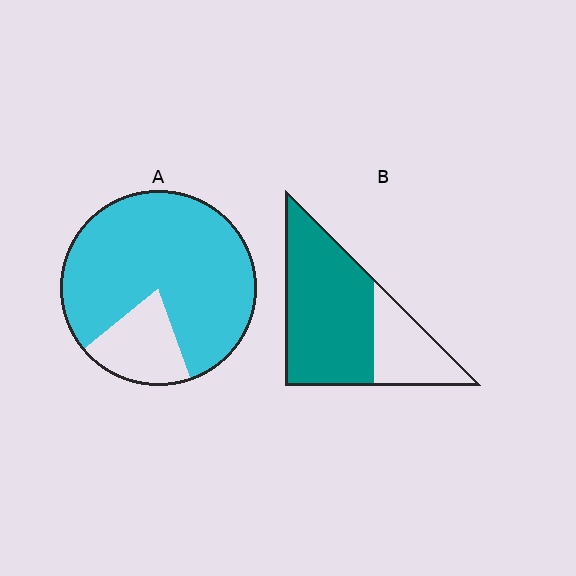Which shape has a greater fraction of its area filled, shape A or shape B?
Shape A.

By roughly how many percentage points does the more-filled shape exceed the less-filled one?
By roughly 10 percentage points (A over B).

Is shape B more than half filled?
Yes.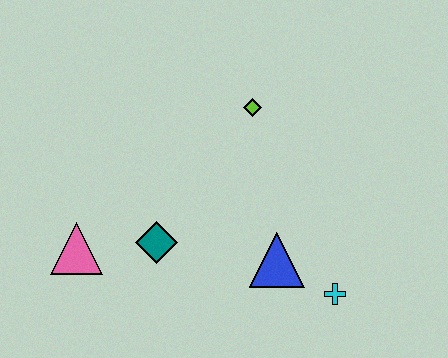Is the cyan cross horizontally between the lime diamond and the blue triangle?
No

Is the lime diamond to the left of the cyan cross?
Yes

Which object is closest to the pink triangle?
The teal diamond is closest to the pink triangle.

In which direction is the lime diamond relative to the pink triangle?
The lime diamond is to the right of the pink triangle.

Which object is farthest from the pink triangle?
The cyan cross is farthest from the pink triangle.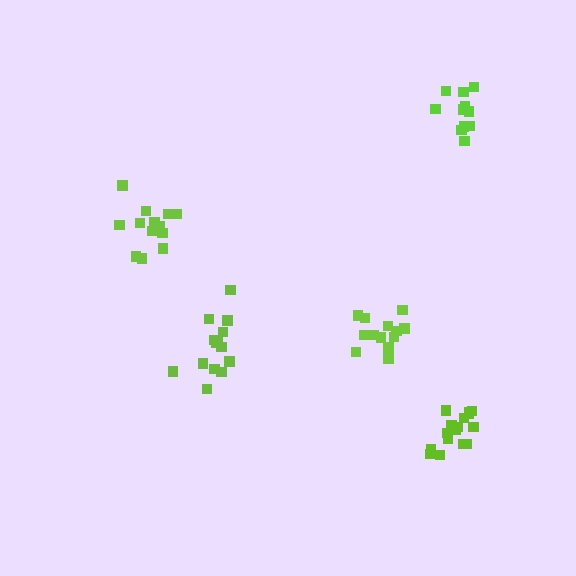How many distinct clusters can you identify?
There are 5 distinct clusters.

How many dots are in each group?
Group 1: 14 dots, Group 2: 11 dots, Group 3: 13 dots, Group 4: 13 dots, Group 5: 16 dots (67 total).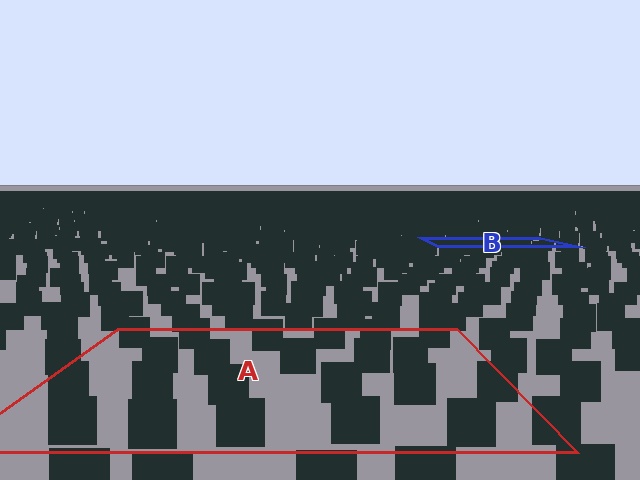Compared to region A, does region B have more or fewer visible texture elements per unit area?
Region B has more texture elements per unit area — they are packed more densely because it is farther away.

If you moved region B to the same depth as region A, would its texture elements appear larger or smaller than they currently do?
They would appear larger. At a closer depth, the same texture elements are projected at a bigger on-screen size.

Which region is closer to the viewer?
Region A is closer. The texture elements there are larger and more spread out.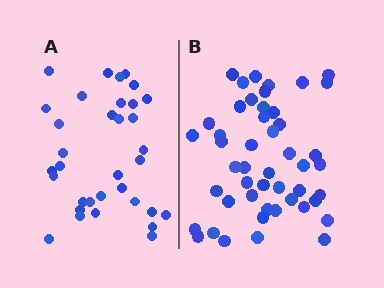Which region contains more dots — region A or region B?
Region B (the right region) has more dots.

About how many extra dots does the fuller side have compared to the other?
Region B has approximately 15 more dots than region A.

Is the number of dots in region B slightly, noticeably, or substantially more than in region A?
Region B has noticeably more, but not dramatically so. The ratio is roughly 1.4 to 1.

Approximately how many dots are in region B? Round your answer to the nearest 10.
About 50 dots. (The exact count is 48, which rounds to 50.)